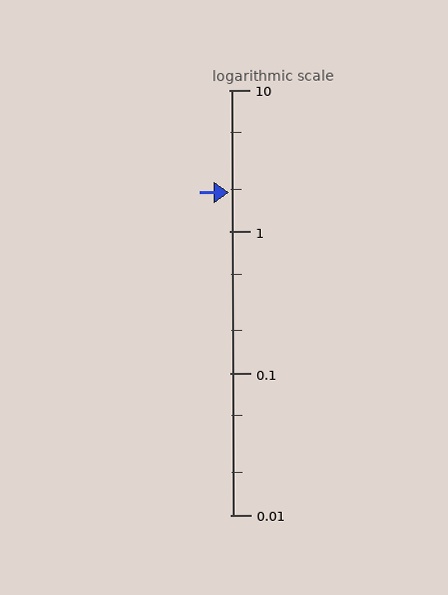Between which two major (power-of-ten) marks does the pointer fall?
The pointer is between 1 and 10.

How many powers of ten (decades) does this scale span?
The scale spans 3 decades, from 0.01 to 10.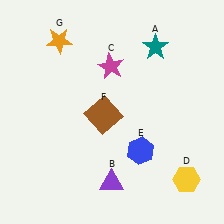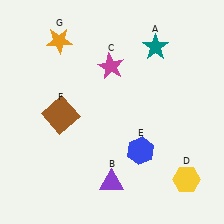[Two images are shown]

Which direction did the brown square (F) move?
The brown square (F) moved left.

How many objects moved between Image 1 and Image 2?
1 object moved between the two images.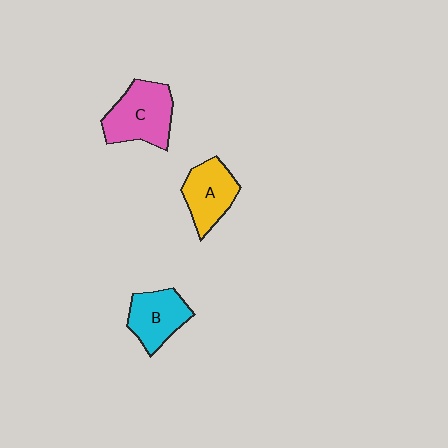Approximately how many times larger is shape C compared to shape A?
Approximately 1.3 times.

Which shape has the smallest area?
Shape B (cyan).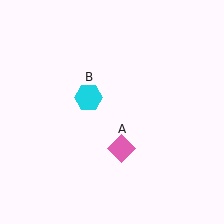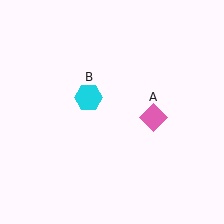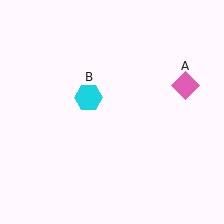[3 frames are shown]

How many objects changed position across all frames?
1 object changed position: pink diamond (object A).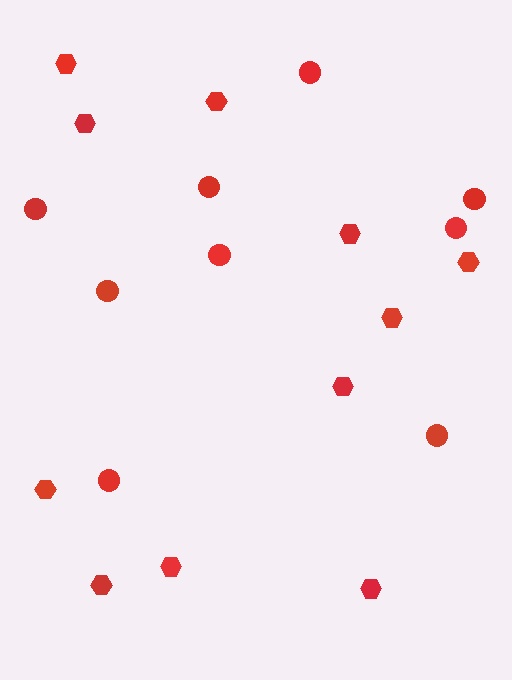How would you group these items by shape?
There are 2 groups: one group of circles (9) and one group of hexagons (11).